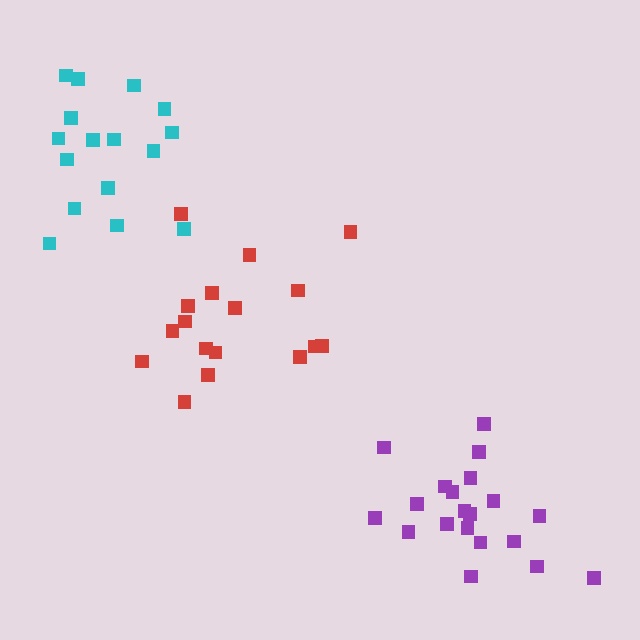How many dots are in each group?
Group 1: 20 dots, Group 2: 17 dots, Group 3: 16 dots (53 total).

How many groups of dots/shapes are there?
There are 3 groups.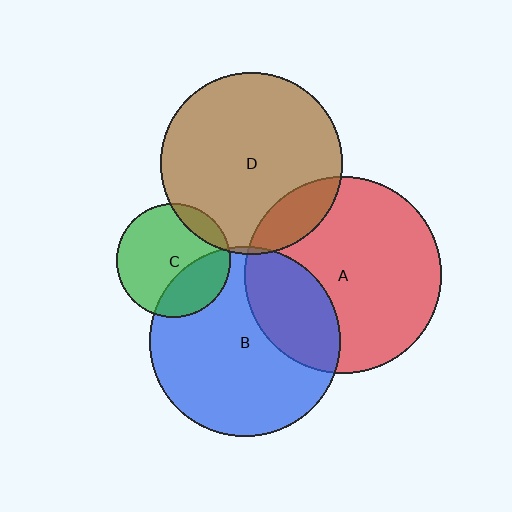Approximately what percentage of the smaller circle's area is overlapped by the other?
Approximately 30%.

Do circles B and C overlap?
Yes.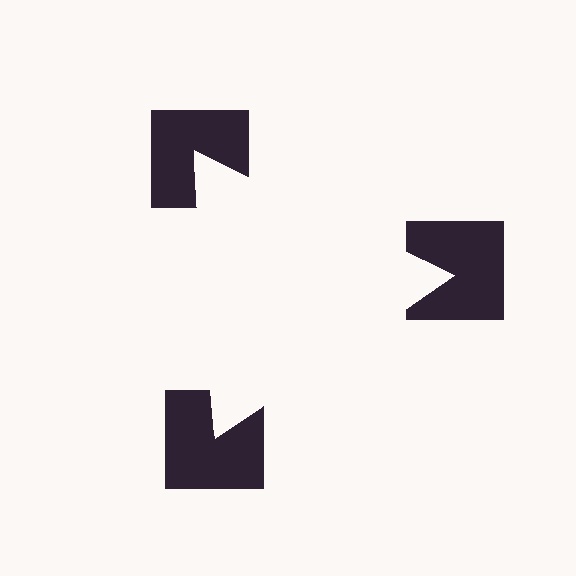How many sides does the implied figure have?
3 sides.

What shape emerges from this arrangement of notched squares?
An illusory triangle — its edges are inferred from the aligned wedge cuts in the notched squares, not physically drawn.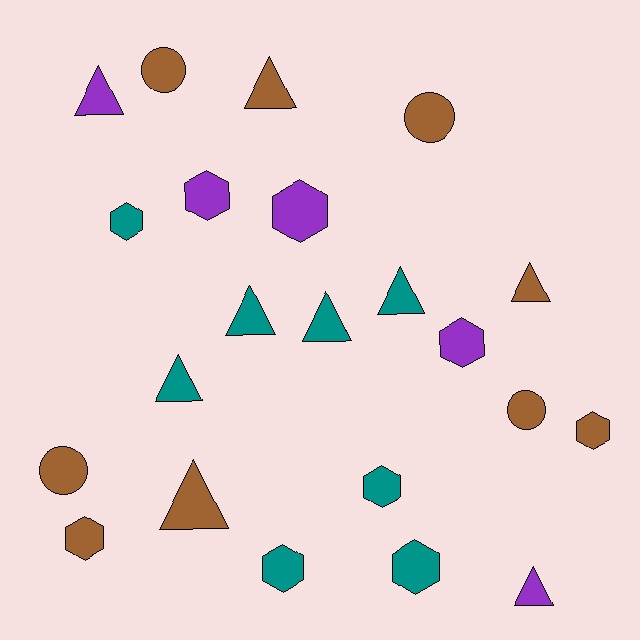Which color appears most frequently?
Brown, with 9 objects.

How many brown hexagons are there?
There are 2 brown hexagons.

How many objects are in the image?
There are 22 objects.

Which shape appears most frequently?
Hexagon, with 9 objects.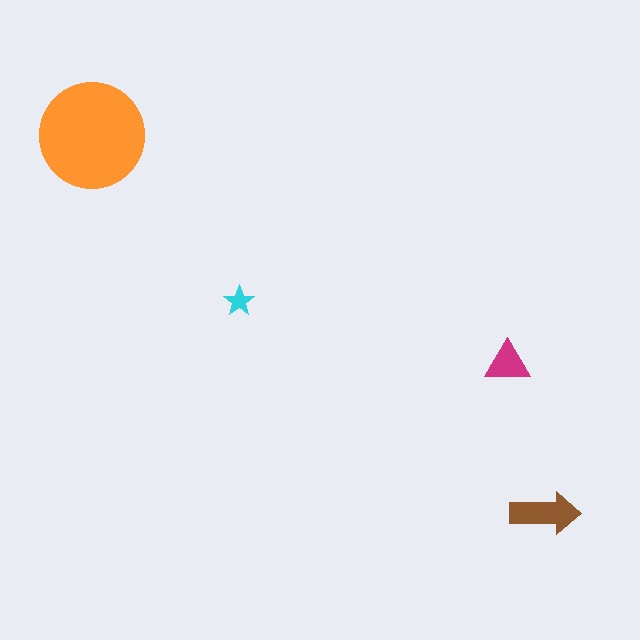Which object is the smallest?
The cyan star.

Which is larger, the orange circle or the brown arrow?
The orange circle.